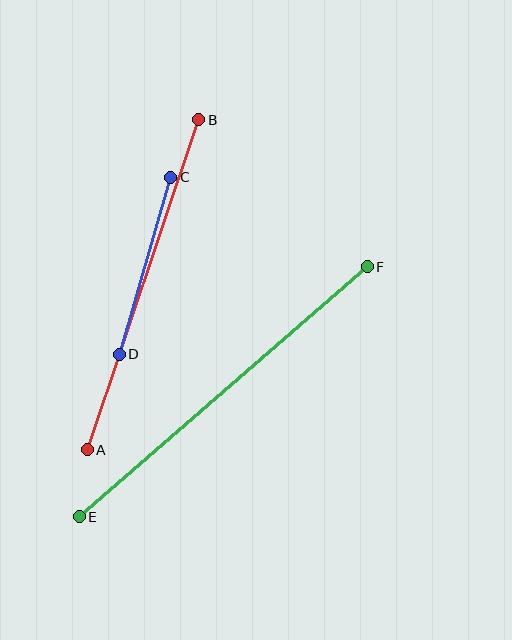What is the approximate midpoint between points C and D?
The midpoint is at approximately (145, 266) pixels.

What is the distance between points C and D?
The distance is approximately 184 pixels.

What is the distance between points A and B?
The distance is approximately 349 pixels.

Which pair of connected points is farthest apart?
Points E and F are farthest apart.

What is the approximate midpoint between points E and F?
The midpoint is at approximately (223, 392) pixels.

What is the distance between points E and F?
The distance is approximately 382 pixels.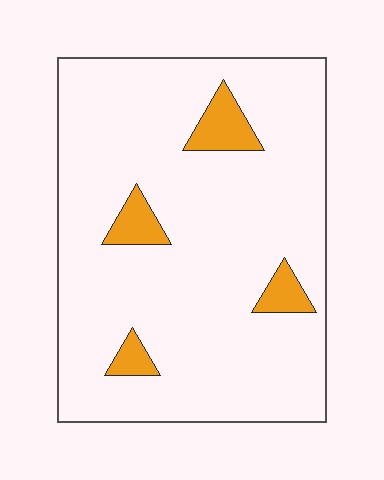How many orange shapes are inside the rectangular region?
4.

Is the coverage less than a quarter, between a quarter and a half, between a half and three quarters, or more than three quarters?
Less than a quarter.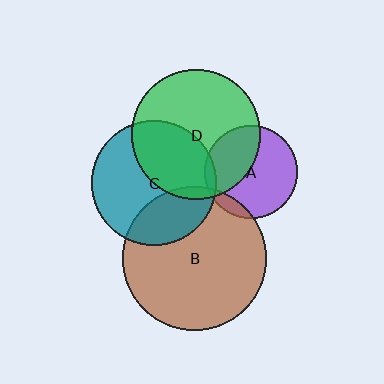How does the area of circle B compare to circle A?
Approximately 2.4 times.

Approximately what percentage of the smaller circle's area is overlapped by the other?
Approximately 10%.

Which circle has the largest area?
Circle B (brown).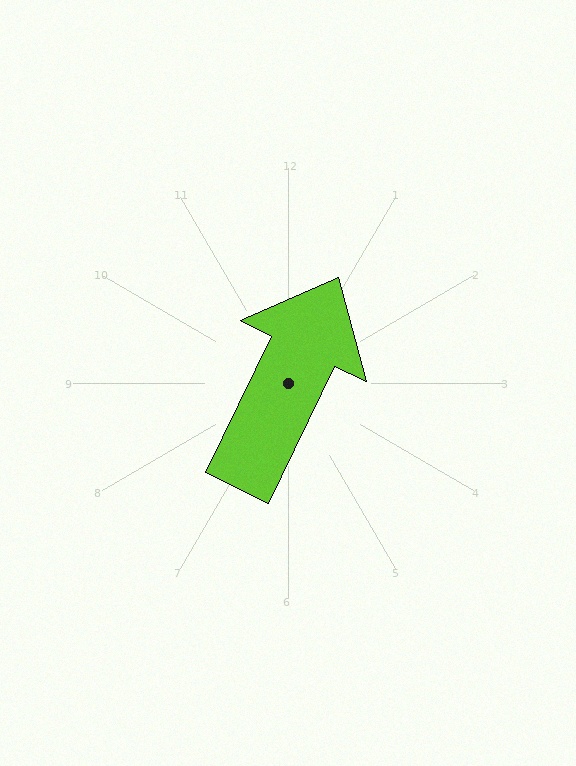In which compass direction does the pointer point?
Northeast.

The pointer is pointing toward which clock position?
Roughly 1 o'clock.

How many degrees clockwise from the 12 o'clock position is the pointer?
Approximately 26 degrees.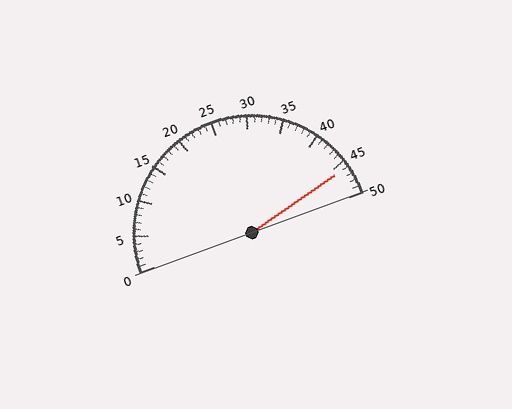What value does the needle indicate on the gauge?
The needle indicates approximately 46.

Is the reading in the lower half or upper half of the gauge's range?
The reading is in the upper half of the range (0 to 50).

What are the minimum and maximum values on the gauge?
The gauge ranges from 0 to 50.